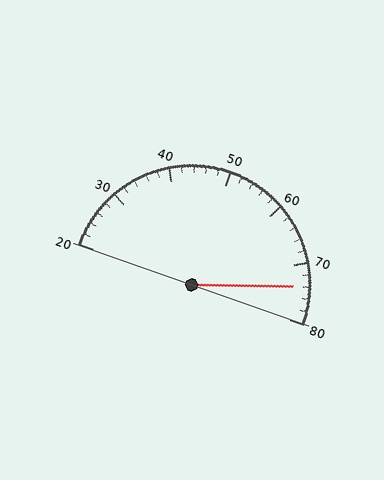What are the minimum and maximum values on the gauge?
The gauge ranges from 20 to 80.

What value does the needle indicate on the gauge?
The needle indicates approximately 74.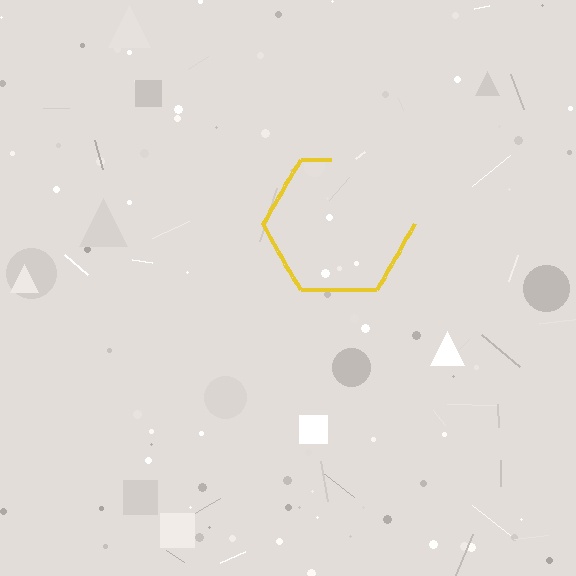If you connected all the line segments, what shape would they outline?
They would outline a hexagon.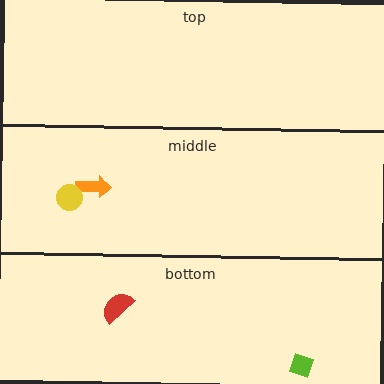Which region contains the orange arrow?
The middle region.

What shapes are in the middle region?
The orange arrow, the yellow circle.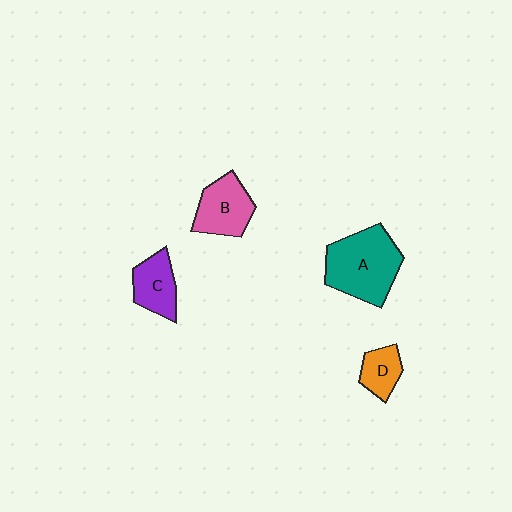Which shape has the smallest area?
Shape D (orange).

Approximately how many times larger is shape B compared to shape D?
Approximately 1.6 times.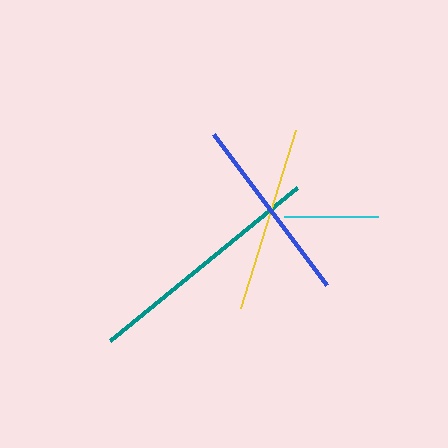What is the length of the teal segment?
The teal segment is approximately 242 pixels long.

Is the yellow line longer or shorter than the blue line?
The blue line is longer than the yellow line.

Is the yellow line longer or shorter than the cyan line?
The yellow line is longer than the cyan line.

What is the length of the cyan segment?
The cyan segment is approximately 94 pixels long.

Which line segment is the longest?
The teal line is the longest at approximately 242 pixels.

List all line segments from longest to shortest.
From longest to shortest: teal, blue, yellow, cyan.